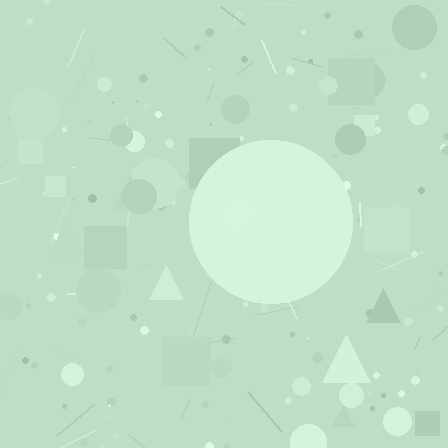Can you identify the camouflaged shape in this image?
The camouflaged shape is a circle.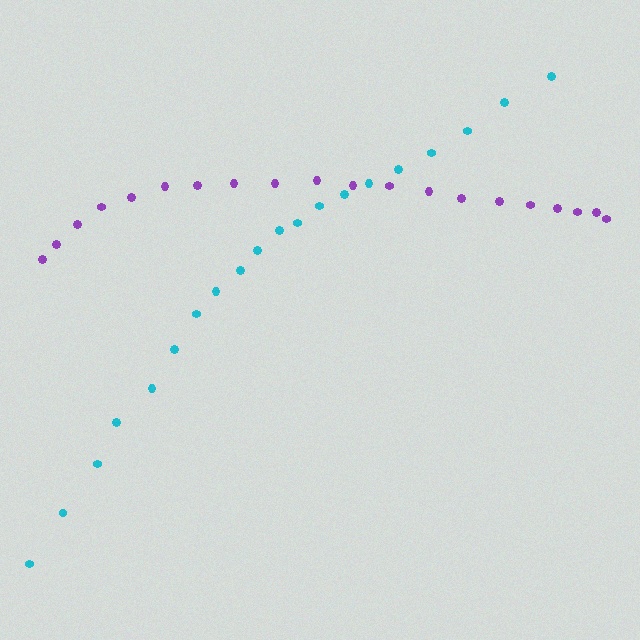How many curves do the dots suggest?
There are 2 distinct paths.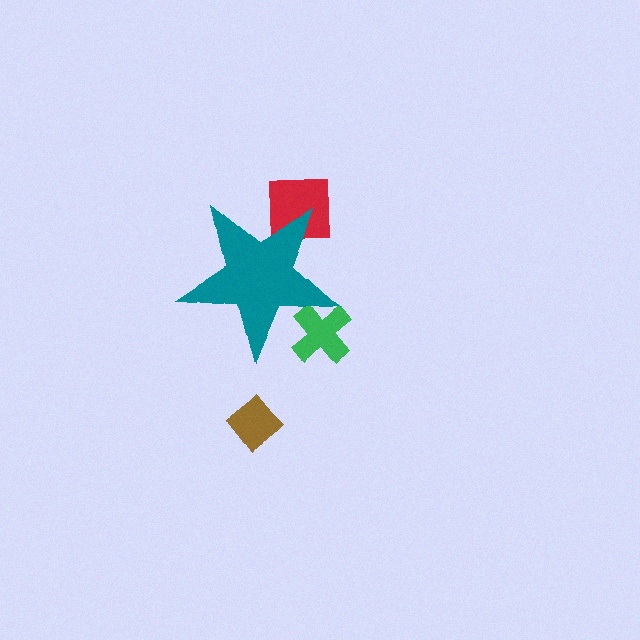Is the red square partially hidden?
Yes, the red square is partially hidden behind the teal star.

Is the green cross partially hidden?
Yes, the green cross is partially hidden behind the teal star.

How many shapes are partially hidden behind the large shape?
2 shapes are partially hidden.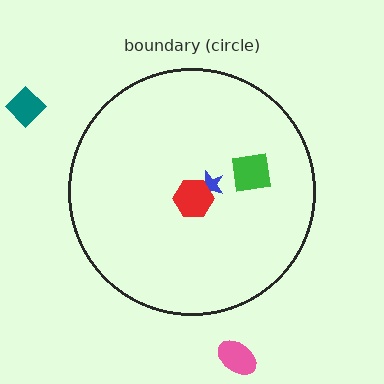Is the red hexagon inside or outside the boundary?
Inside.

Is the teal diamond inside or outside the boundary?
Outside.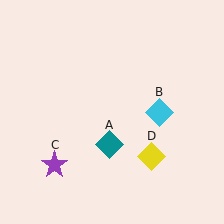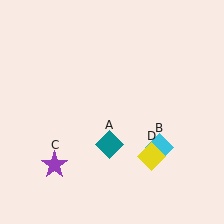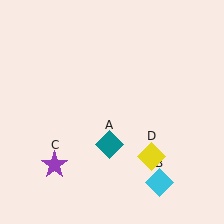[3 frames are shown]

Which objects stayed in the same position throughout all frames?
Teal diamond (object A) and purple star (object C) and yellow diamond (object D) remained stationary.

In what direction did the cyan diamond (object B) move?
The cyan diamond (object B) moved down.